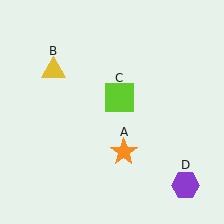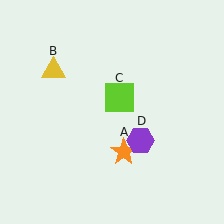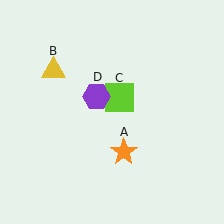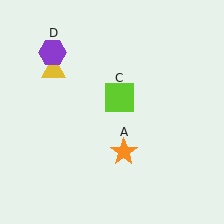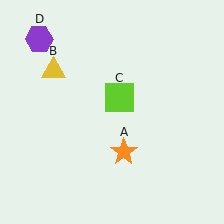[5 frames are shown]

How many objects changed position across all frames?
1 object changed position: purple hexagon (object D).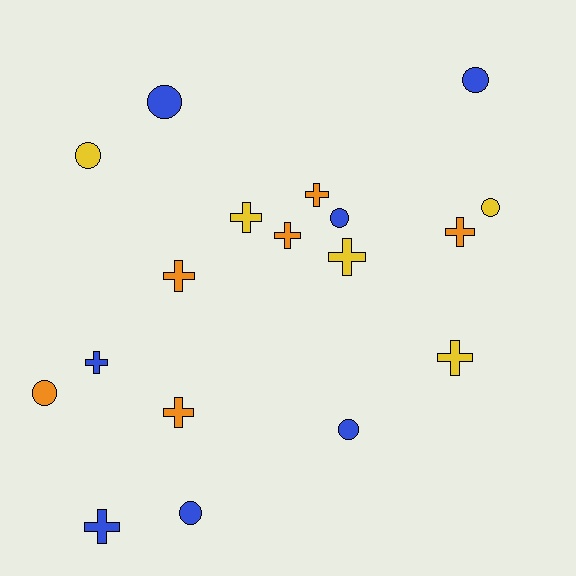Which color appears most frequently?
Blue, with 7 objects.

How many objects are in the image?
There are 18 objects.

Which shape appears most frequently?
Cross, with 10 objects.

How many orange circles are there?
There is 1 orange circle.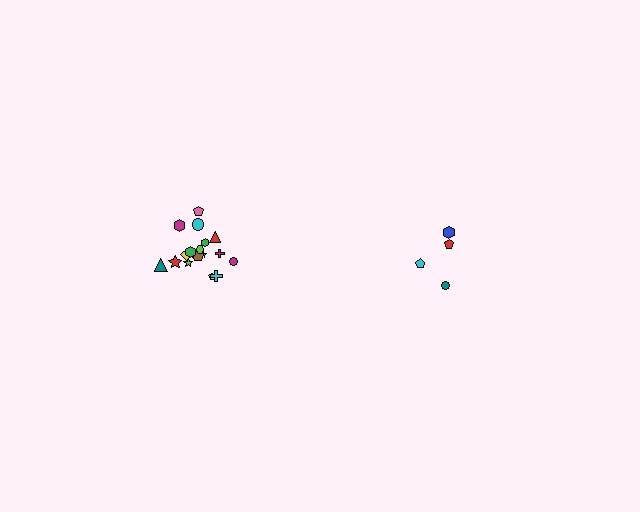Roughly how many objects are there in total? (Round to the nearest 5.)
Roughly 20 objects in total.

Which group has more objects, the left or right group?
The left group.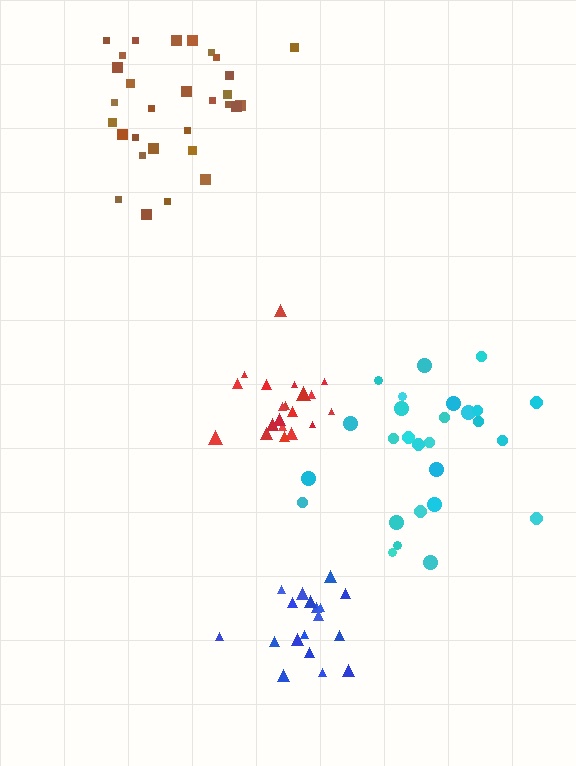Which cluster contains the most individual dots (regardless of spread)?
Brown (30).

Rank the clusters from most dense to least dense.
blue, red, brown, cyan.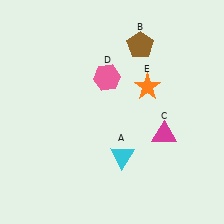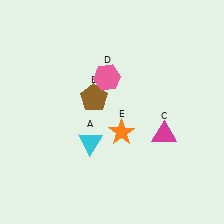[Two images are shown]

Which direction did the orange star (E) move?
The orange star (E) moved down.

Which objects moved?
The objects that moved are: the cyan triangle (A), the brown pentagon (B), the orange star (E).